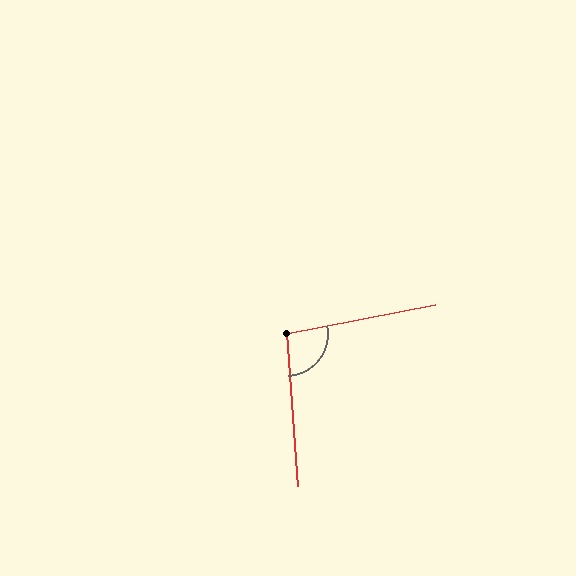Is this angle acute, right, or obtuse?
It is obtuse.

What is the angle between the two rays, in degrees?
Approximately 97 degrees.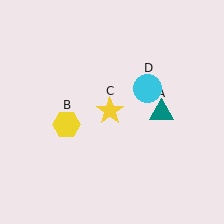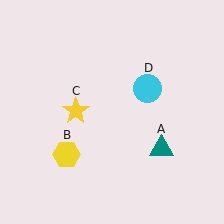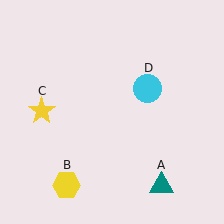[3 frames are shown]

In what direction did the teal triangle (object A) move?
The teal triangle (object A) moved down.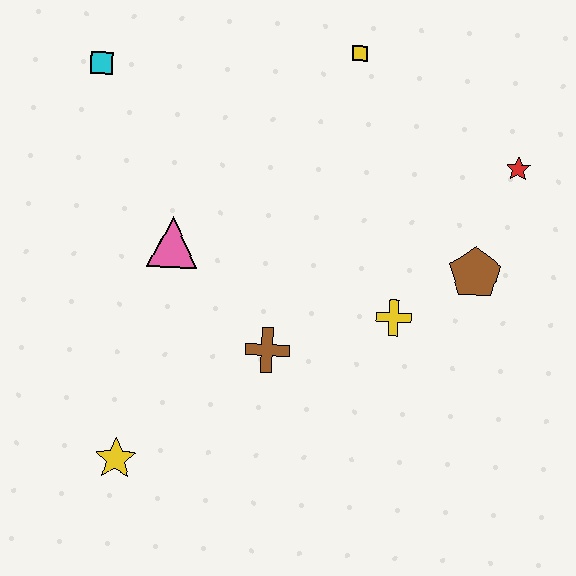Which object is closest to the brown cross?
The yellow cross is closest to the brown cross.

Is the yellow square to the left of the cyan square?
No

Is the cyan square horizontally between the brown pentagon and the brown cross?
No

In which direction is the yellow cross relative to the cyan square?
The yellow cross is to the right of the cyan square.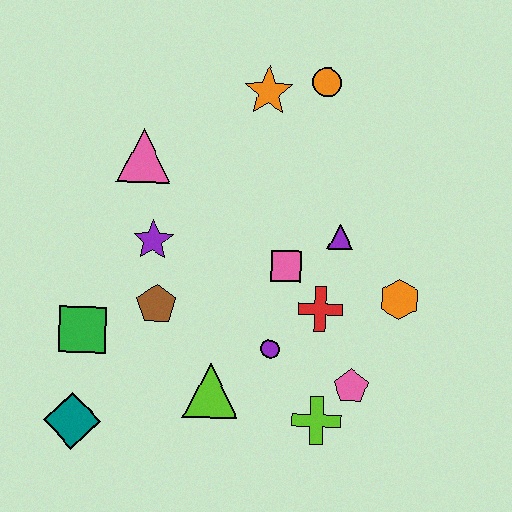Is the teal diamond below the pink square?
Yes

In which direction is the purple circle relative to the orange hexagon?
The purple circle is to the left of the orange hexagon.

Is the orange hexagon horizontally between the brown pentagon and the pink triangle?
No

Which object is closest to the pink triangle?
The purple star is closest to the pink triangle.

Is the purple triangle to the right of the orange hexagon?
No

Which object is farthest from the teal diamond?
The orange circle is farthest from the teal diamond.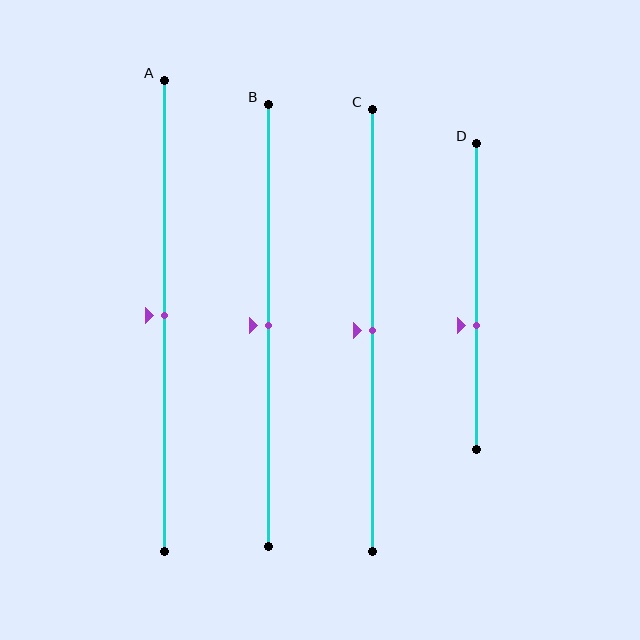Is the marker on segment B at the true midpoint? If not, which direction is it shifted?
Yes, the marker on segment B is at the true midpoint.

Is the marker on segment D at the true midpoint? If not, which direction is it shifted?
No, the marker on segment D is shifted downward by about 9% of the segment length.